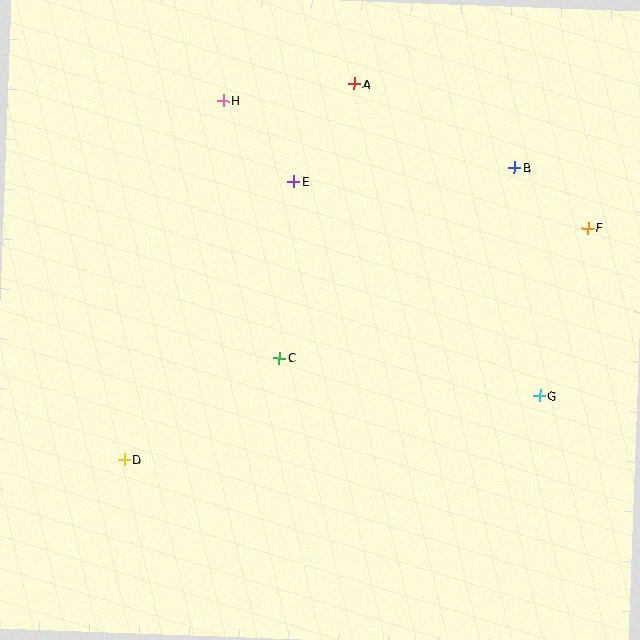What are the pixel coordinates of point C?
Point C is at (279, 358).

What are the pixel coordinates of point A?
Point A is at (355, 84).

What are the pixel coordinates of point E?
Point E is at (294, 182).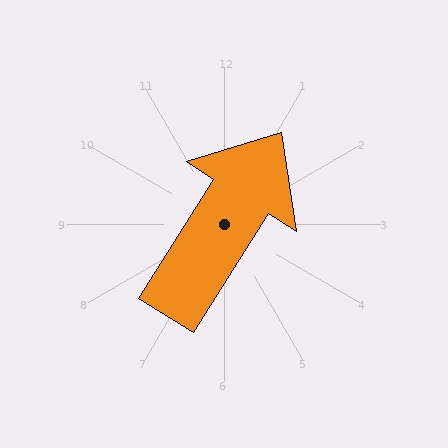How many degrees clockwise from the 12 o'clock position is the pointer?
Approximately 32 degrees.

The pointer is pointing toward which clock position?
Roughly 1 o'clock.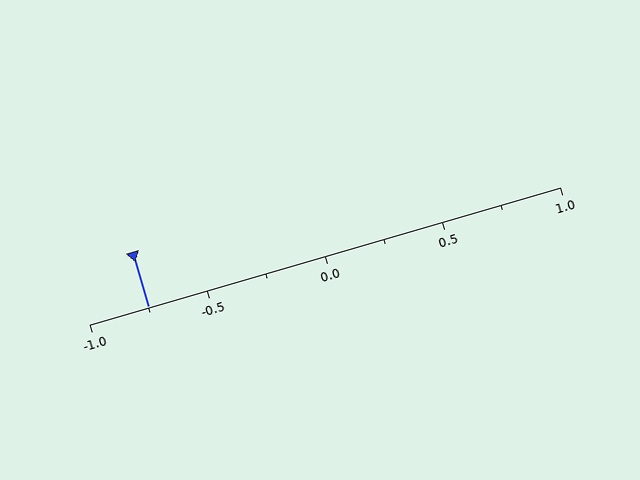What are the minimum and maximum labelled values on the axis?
The axis runs from -1.0 to 1.0.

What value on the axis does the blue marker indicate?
The marker indicates approximately -0.75.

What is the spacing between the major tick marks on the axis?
The major ticks are spaced 0.5 apart.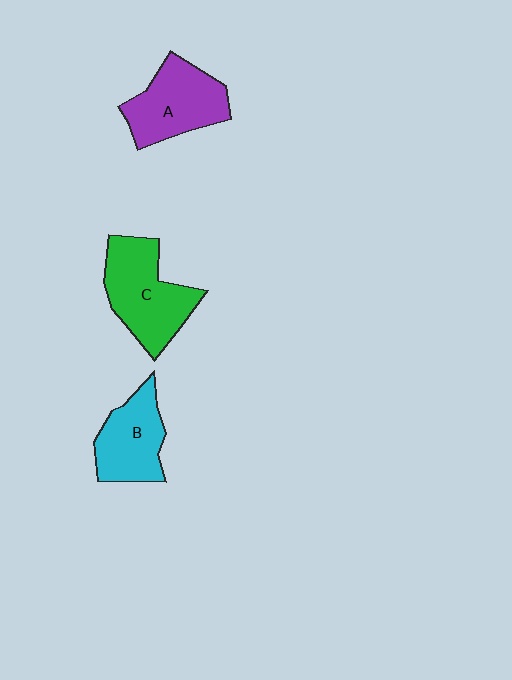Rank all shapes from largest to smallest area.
From largest to smallest: C (green), A (purple), B (cyan).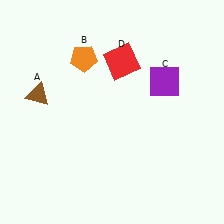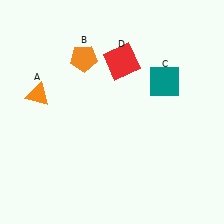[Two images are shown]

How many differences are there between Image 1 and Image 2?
There are 2 differences between the two images.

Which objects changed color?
A changed from brown to orange. C changed from purple to teal.